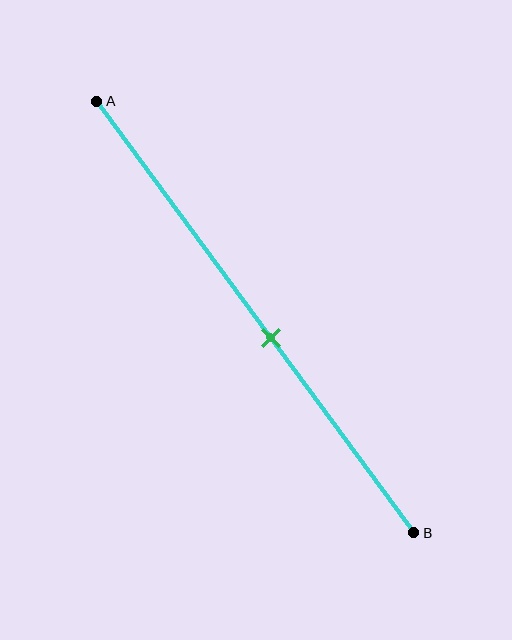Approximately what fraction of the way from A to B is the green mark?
The green mark is approximately 55% of the way from A to B.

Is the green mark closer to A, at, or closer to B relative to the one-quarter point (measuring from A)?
The green mark is closer to point B than the one-quarter point of segment AB.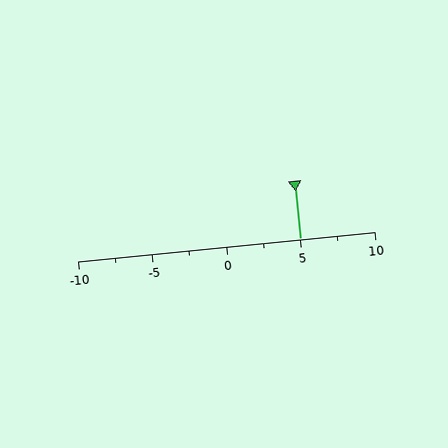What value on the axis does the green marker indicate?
The marker indicates approximately 5.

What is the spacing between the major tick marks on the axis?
The major ticks are spaced 5 apart.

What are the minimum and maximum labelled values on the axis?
The axis runs from -10 to 10.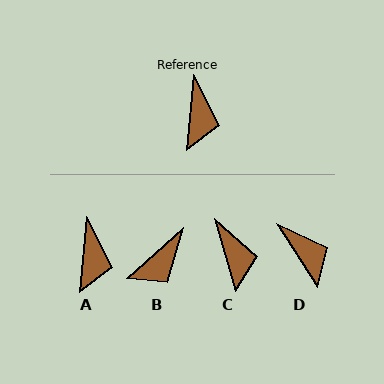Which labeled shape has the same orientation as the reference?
A.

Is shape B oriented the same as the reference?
No, it is off by about 42 degrees.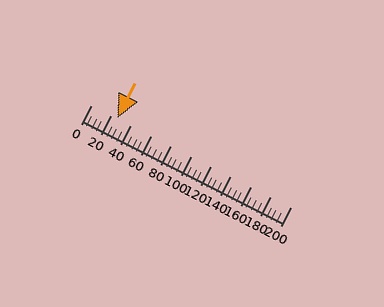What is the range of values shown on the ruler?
The ruler shows values from 0 to 200.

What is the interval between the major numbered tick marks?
The major tick marks are spaced 20 units apart.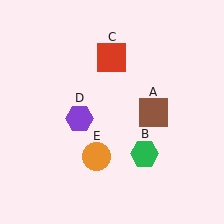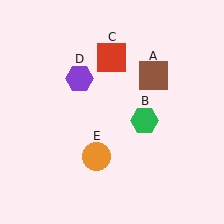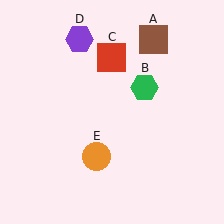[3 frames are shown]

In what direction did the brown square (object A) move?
The brown square (object A) moved up.